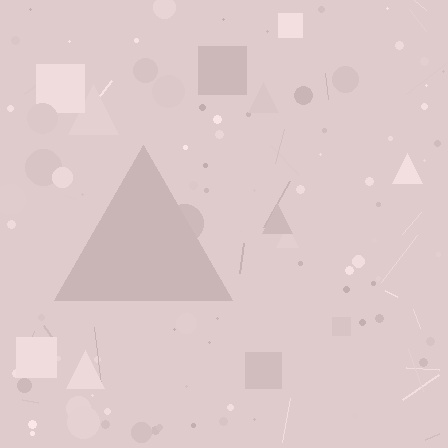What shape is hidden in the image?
A triangle is hidden in the image.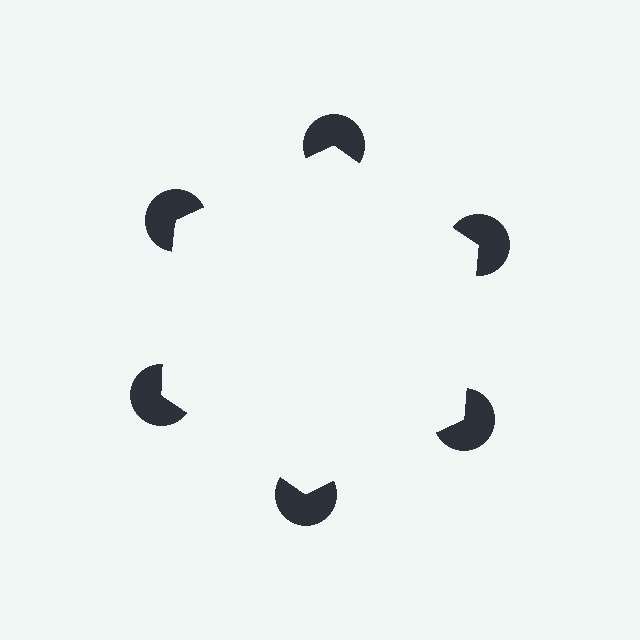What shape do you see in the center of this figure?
An illusory hexagon — its edges are inferred from the aligned wedge cuts in the pac-man discs, not physically drawn.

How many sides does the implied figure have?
6 sides.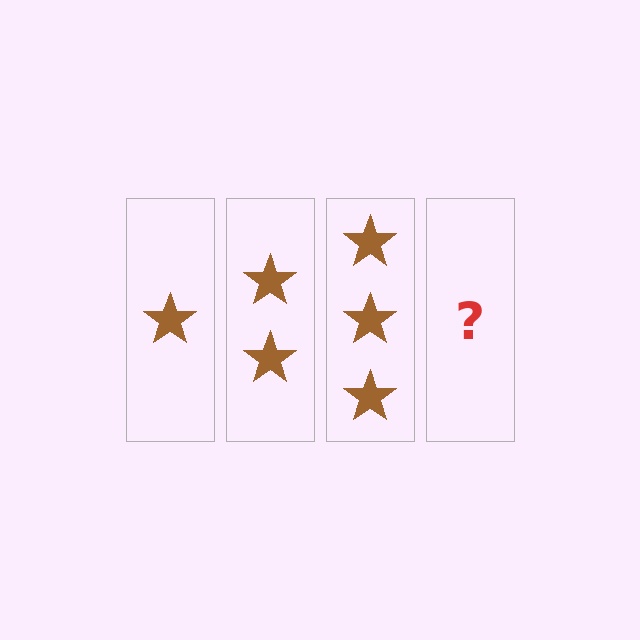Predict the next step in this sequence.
The next step is 4 stars.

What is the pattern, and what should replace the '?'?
The pattern is that each step adds one more star. The '?' should be 4 stars.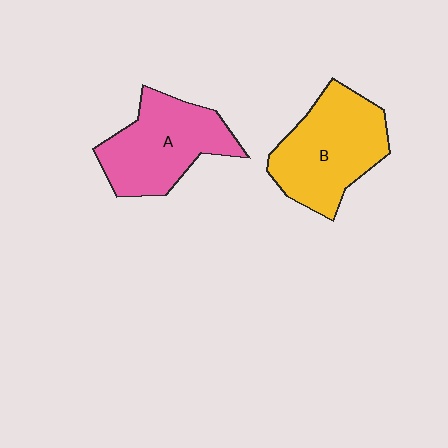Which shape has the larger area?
Shape B (yellow).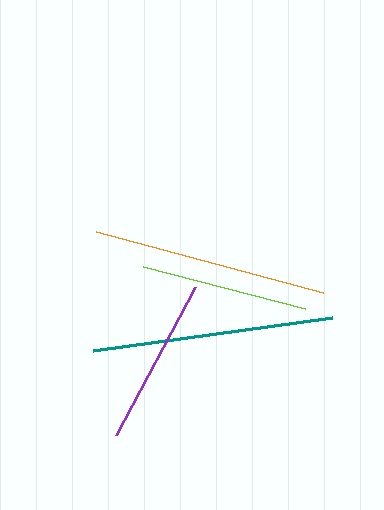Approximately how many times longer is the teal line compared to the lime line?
The teal line is approximately 1.4 times the length of the lime line.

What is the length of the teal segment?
The teal segment is approximately 241 pixels long.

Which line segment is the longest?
The teal line is the longest at approximately 241 pixels.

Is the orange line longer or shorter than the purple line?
The orange line is longer than the purple line.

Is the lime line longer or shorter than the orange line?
The orange line is longer than the lime line.